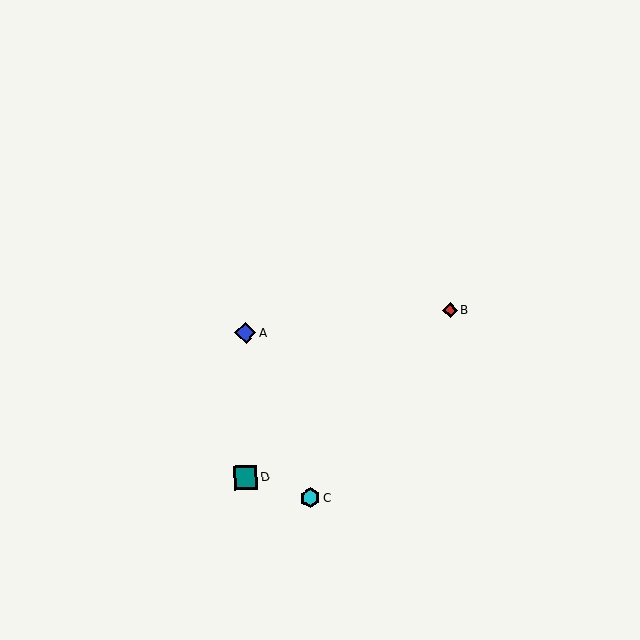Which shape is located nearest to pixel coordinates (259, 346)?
The blue diamond (labeled A) at (246, 333) is nearest to that location.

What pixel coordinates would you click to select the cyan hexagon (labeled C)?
Click at (310, 498) to select the cyan hexagon C.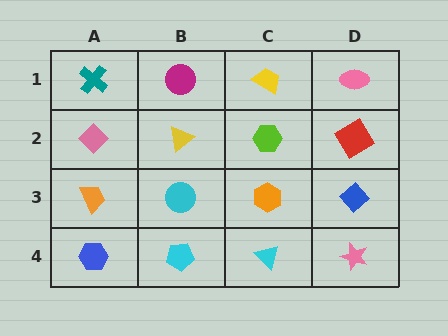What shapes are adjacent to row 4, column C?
An orange hexagon (row 3, column C), a cyan pentagon (row 4, column B), a pink star (row 4, column D).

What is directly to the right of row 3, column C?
A blue diamond.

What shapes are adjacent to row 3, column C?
A lime hexagon (row 2, column C), a cyan triangle (row 4, column C), a cyan circle (row 3, column B), a blue diamond (row 3, column D).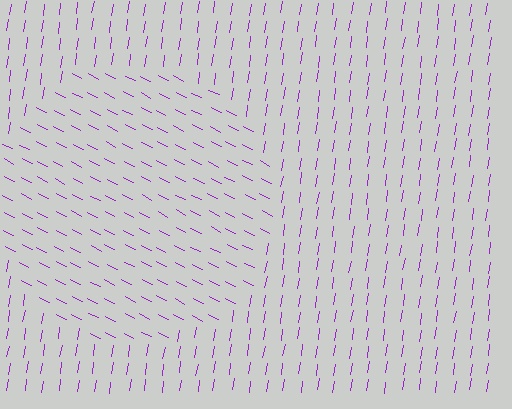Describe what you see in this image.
The image is filled with small purple line segments. A circle region in the image has lines oriented differently from the surrounding lines, creating a visible texture boundary.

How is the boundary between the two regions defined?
The boundary is defined purely by a change in line orientation (approximately 73 degrees difference). All lines are the same color and thickness.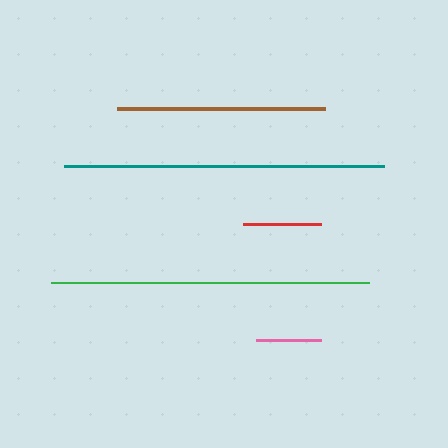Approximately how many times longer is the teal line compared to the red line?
The teal line is approximately 4.1 times the length of the red line.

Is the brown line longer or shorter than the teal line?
The teal line is longer than the brown line.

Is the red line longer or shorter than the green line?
The green line is longer than the red line.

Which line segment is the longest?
The teal line is the longest at approximately 320 pixels.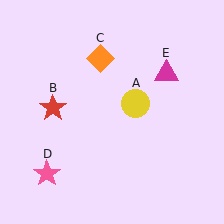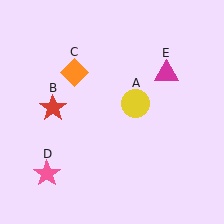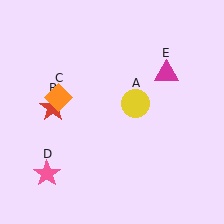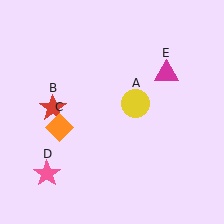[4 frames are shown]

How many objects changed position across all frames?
1 object changed position: orange diamond (object C).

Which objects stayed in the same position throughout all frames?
Yellow circle (object A) and red star (object B) and pink star (object D) and magenta triangle (object E) remained stationary.